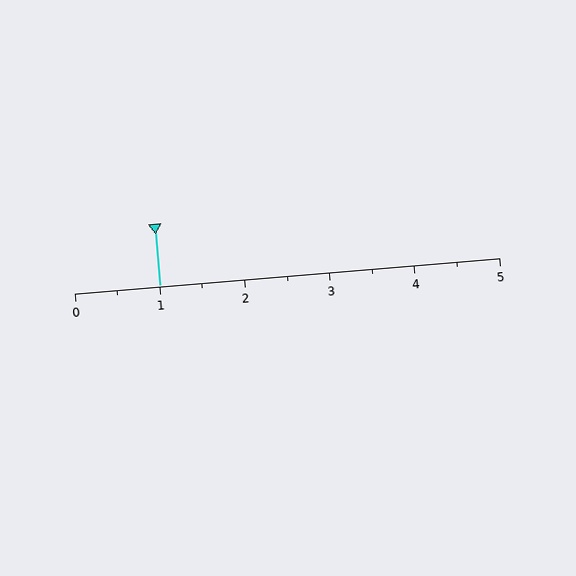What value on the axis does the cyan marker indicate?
The marker indicates approximately 1.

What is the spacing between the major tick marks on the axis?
The major ticks are spaced 1 apart.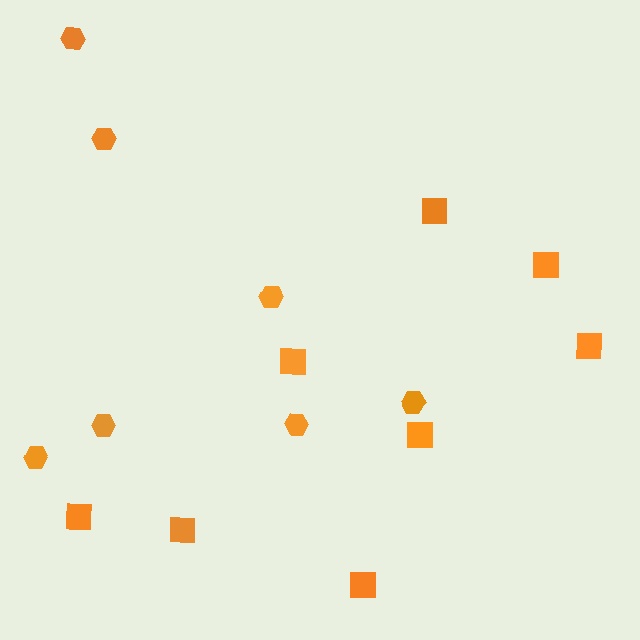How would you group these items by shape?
There are 2 groups: one group of squares (8) and one group of hexagons (7).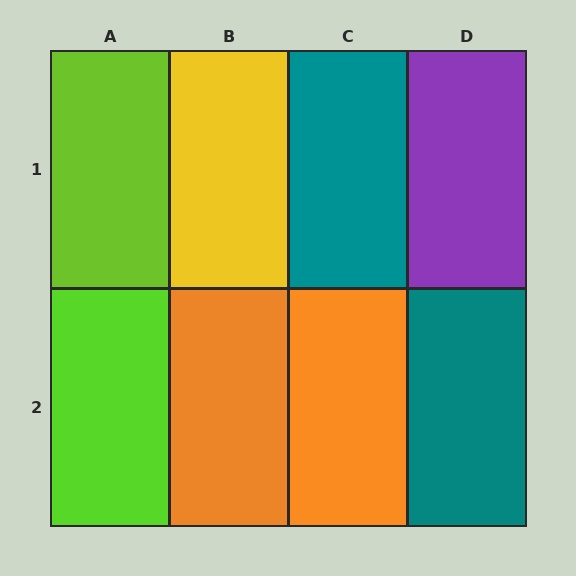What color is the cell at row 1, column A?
Lime.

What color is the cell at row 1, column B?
Yellow.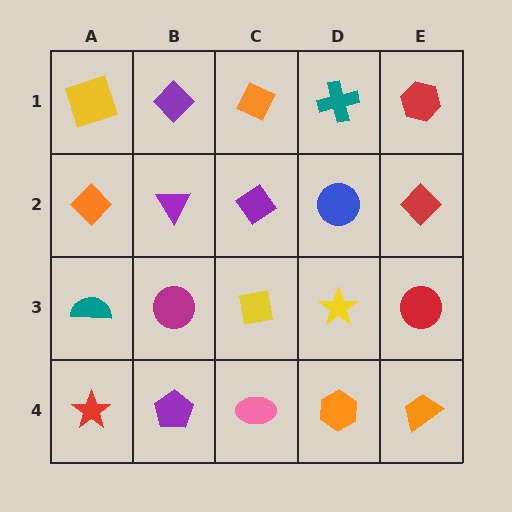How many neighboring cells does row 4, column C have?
3.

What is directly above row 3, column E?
A red diamond.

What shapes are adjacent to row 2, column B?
A purple diamond (row 1, column B), a magenta circle (row 3, column B), an orange diamond (row 2, column A), a purple diamond (row 2, column C).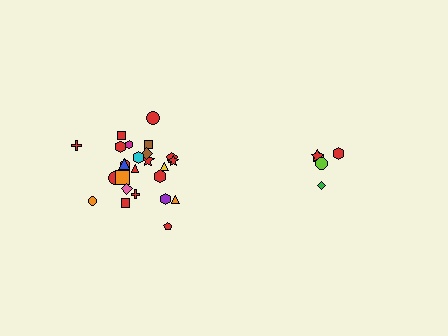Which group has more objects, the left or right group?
The left group.